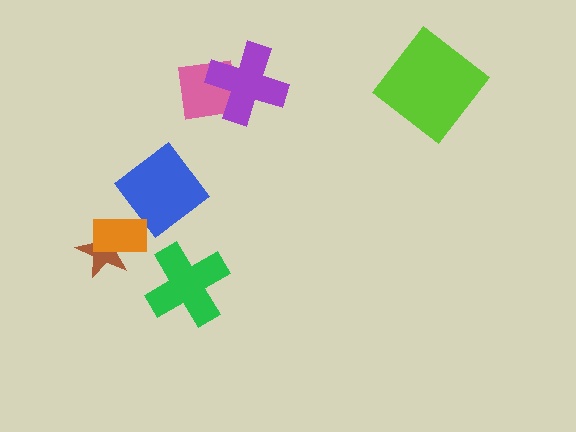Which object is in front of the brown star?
The orange rectangle is in front of the brown star.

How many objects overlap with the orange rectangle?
1 object overlaps with the orange rectangle.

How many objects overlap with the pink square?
1 object overlaps with the pink square.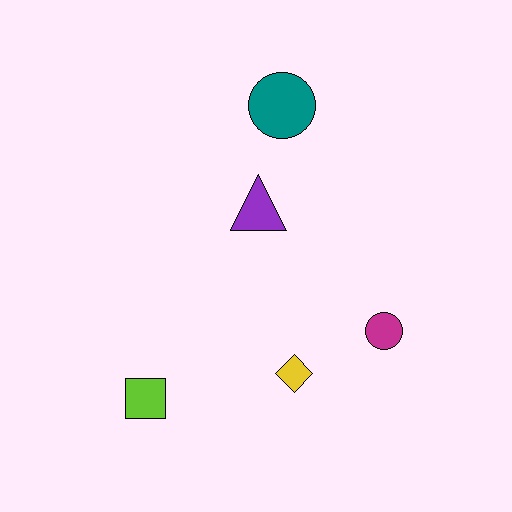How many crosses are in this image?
There are no crosses.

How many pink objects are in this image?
There are no pink objects.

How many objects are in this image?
There are 5 objects.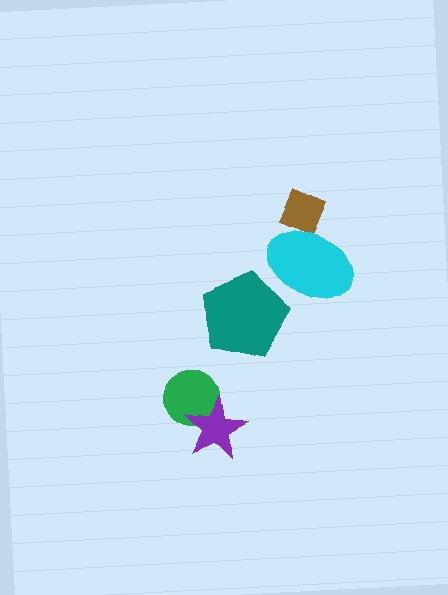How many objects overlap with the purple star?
1 object overlaps with the purple star.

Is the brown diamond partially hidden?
Yes, it is partially covered by another shape.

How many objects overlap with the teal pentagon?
0 objects overlap with the teal pentagon.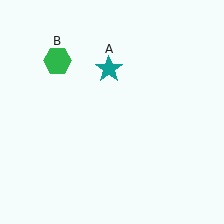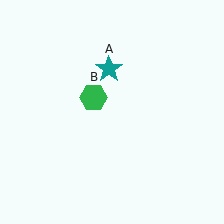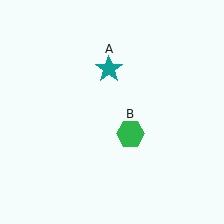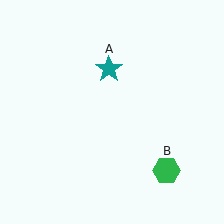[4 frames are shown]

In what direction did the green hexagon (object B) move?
The green hexagon (object B) moved down and to the right.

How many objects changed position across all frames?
1 object changed position: green hexagon (object B).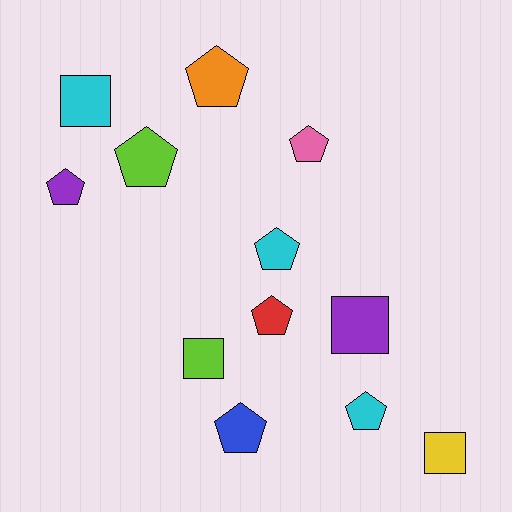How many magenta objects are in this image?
There are no magenta objects.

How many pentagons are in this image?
There are 8 pentagons.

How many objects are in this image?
There are 12 objects.